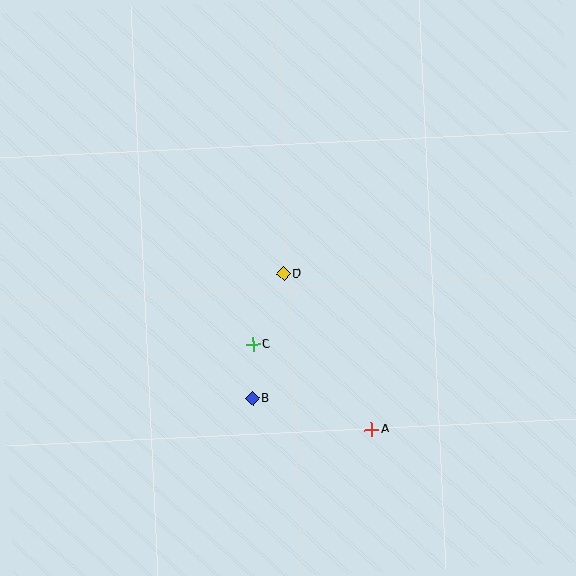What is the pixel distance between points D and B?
The distance between D and B is 129 pixels.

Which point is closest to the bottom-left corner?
Point B is closest to the bottom-left corner.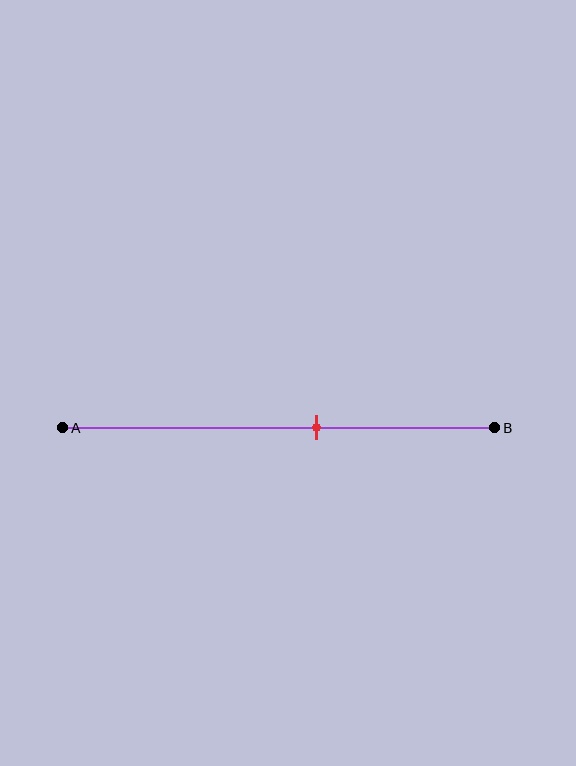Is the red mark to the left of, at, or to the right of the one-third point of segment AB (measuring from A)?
The red mark is to the right of the one-third point of segment AB.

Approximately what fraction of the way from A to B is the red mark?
The red mark is approximately 60% of the way from A to B.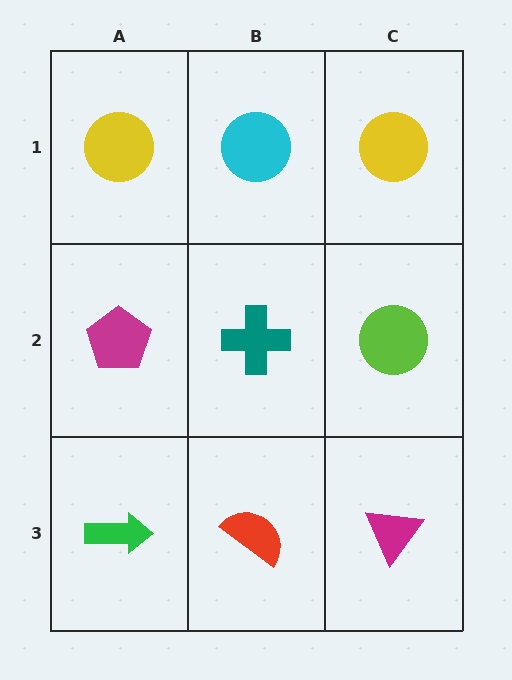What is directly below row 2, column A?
A green arrow.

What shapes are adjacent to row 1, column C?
A lime circle (row 2, column C), a cyan circle (row 1, column B).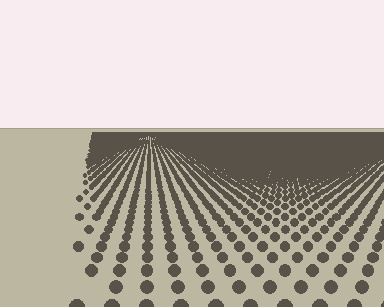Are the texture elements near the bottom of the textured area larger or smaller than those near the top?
Larger. Near the bottom, elements are closer to the viewer and appear at a bigger on-screen size.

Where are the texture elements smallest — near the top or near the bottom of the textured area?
Near the top.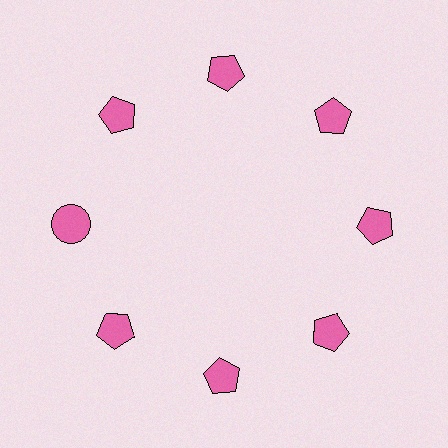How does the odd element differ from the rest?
It has a different shape: circle instead of pentagon.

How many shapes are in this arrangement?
There are 8 shapes arranged in a ring pattern.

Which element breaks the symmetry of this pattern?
The pink circle at roughly the 9 o'clock position breaks the symmetry. All other shapes are pink pentagons.